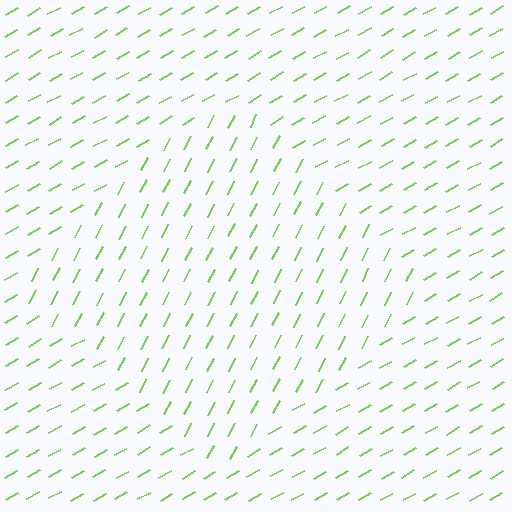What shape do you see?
I see a diamond.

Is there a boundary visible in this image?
Yes, there is a texture boundary formed by a change in line orientation.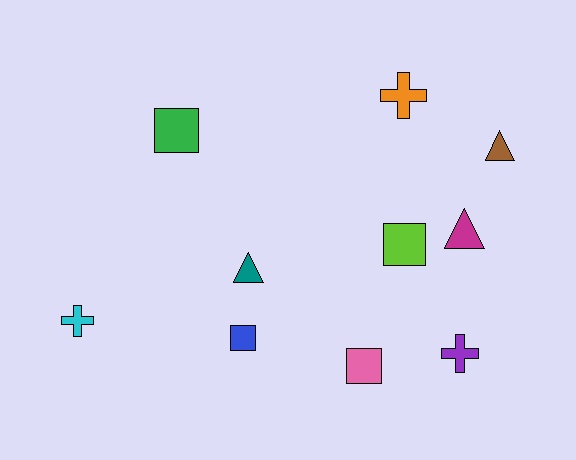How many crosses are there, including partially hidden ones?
There are 3 crosses.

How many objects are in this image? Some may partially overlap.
There are 10 objects.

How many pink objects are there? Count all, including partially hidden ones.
There is 1 pink object.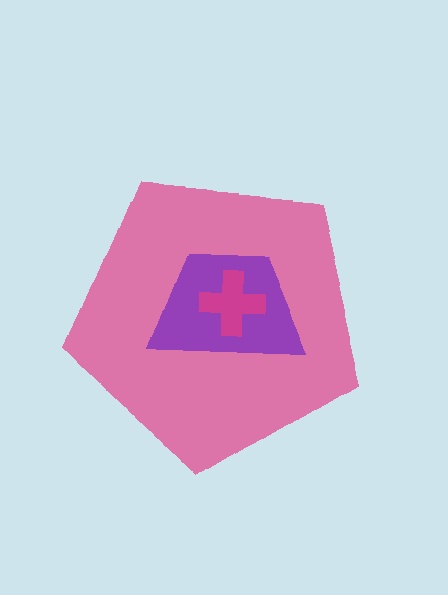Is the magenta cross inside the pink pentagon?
Yes.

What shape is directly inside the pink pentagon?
The purple trapezoid.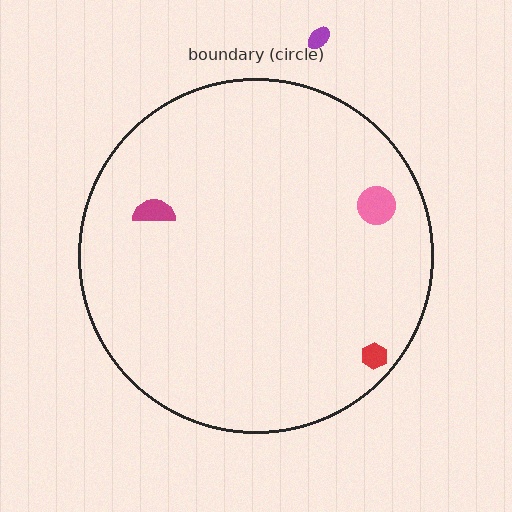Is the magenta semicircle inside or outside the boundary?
Inside.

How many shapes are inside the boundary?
3 inside, 1 outside.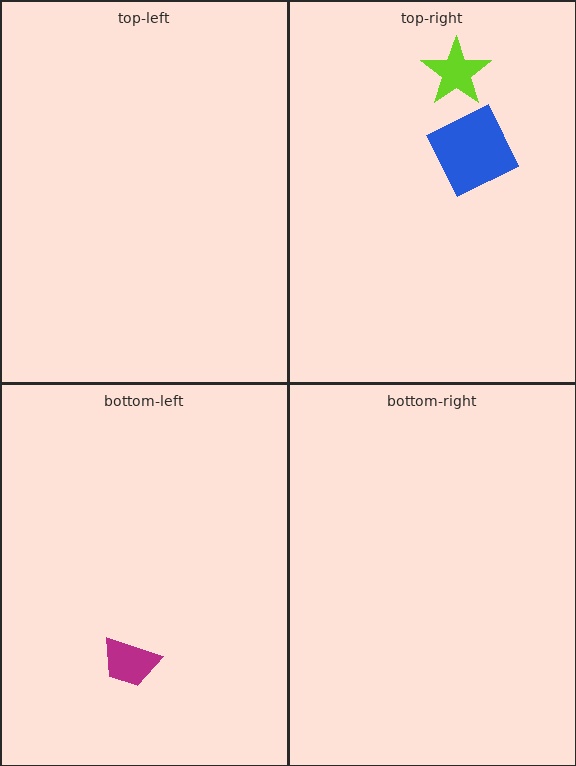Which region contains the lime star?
The top-right region.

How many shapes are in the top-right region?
2.